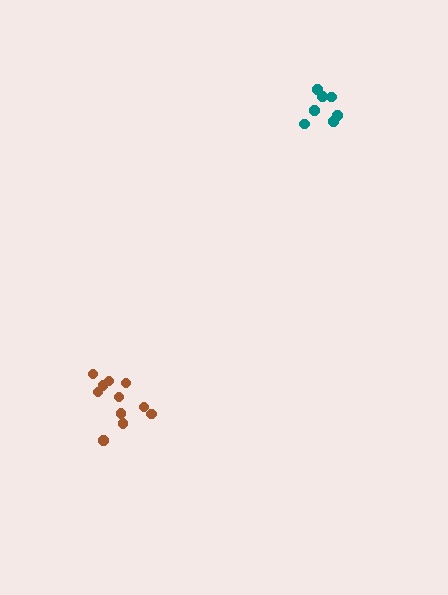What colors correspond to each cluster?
The clusters are colored: brown, teal.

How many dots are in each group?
Group 1: 11 dots, Group 2: 7 dots (18 total).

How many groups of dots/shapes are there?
There are 2 groups.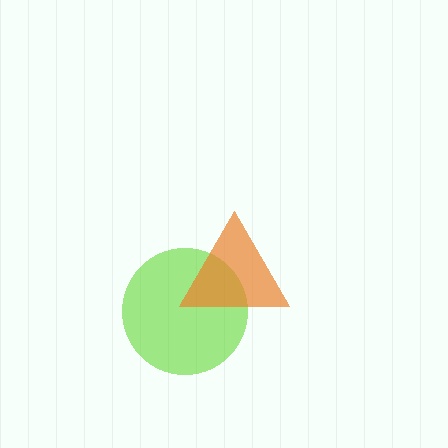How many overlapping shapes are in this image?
There are 2 overlapping shapes in the image.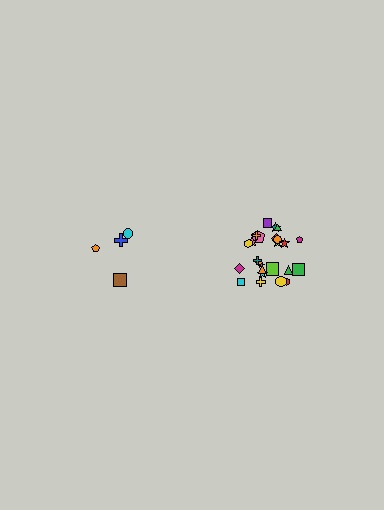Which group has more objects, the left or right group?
The right group.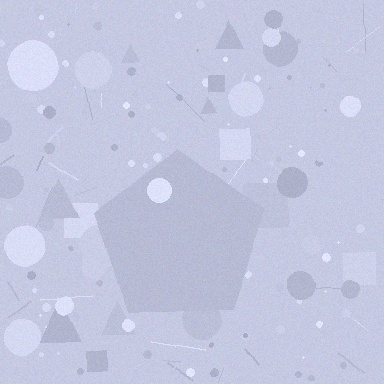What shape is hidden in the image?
A pentagon is hidden in the image.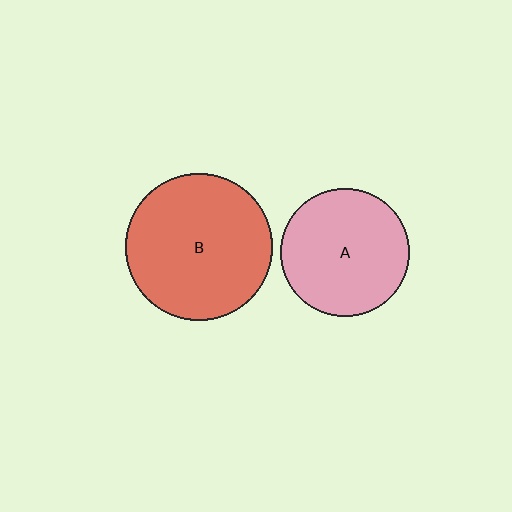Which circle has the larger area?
Circle B (red).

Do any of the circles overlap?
No, none of the circles overlap.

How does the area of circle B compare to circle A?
Approximately 1.3 times.